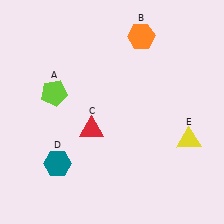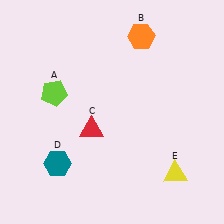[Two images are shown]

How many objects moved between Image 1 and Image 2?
1 object moved between the two images.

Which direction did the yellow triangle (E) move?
The yellow triangle (E) moved down.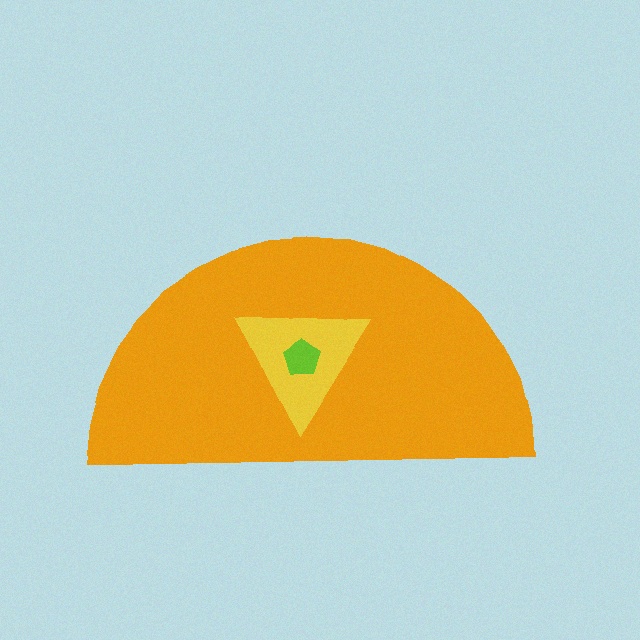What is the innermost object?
The lime pentagon.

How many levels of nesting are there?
3.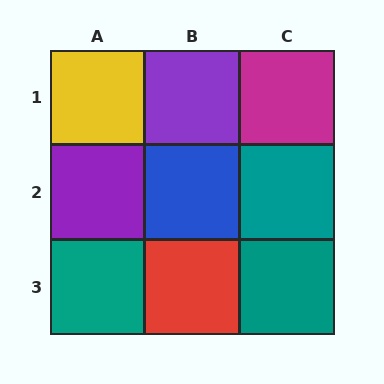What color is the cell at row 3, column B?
Red.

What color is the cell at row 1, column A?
Yellow.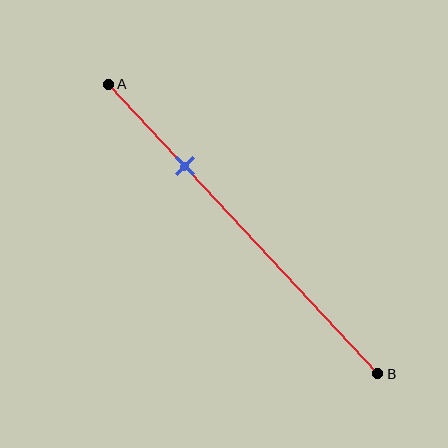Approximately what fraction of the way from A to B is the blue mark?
The blue mark is approximately 30% of the way from A to B.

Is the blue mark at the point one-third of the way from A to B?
No, the mark is at about 30% from A, not at the 33% one-third point.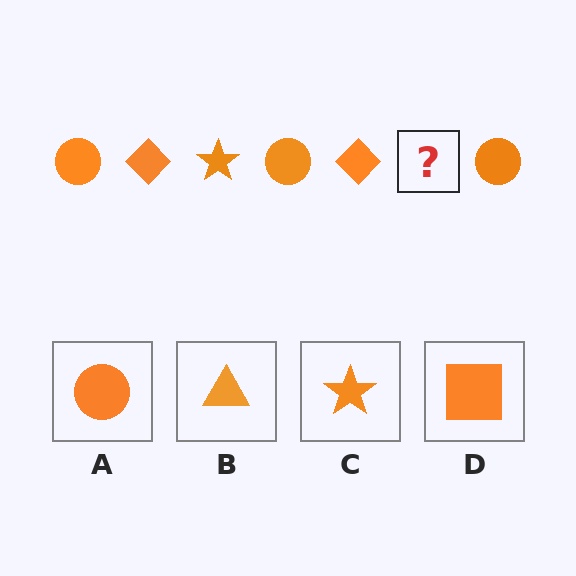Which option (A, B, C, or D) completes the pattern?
C.